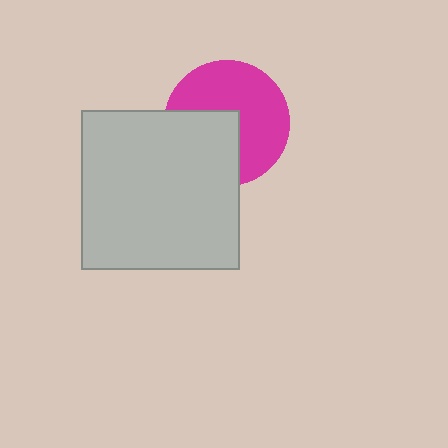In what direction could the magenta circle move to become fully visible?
The magenta circle could move toward the upper-right. That would shift it out from behind the light gray square entirely.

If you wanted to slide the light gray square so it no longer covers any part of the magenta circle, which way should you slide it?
Slide it toward the lower-left — that is the most direct way to separate the two shapes.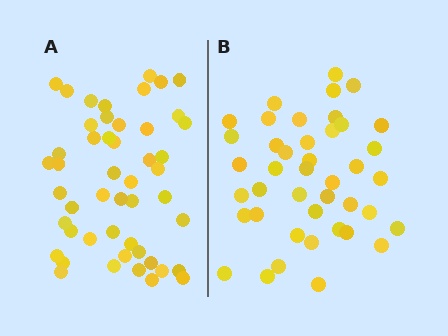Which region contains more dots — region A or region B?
Region A (the left region) has more dots.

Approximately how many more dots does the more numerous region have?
Region A has roughly 8 or so more dots than region B.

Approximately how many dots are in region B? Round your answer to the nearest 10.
About 40 dots. (The exact count is 42, which rounds to 40.)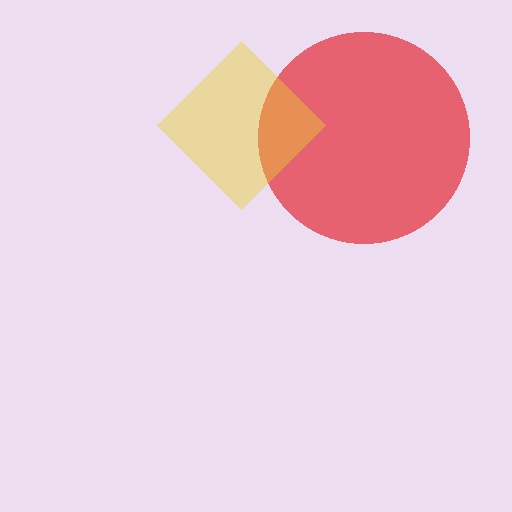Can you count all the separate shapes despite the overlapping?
Yes, there are 2 separate shapes.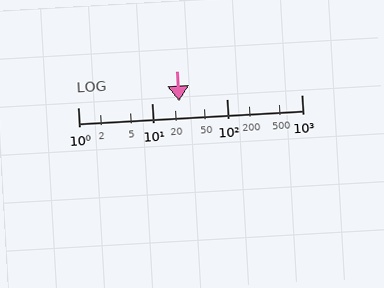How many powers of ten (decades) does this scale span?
The scale spans 3 decades, from 1 to 1000.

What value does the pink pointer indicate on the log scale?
The pointer indicates approximately 23.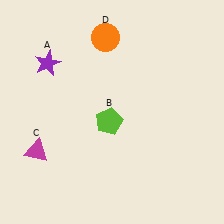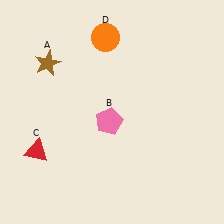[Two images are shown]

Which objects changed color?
A changed from purple to brown. B changed from lime to pink. C changed from magenta to red.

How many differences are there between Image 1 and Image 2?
There are 3 differences between the two images.